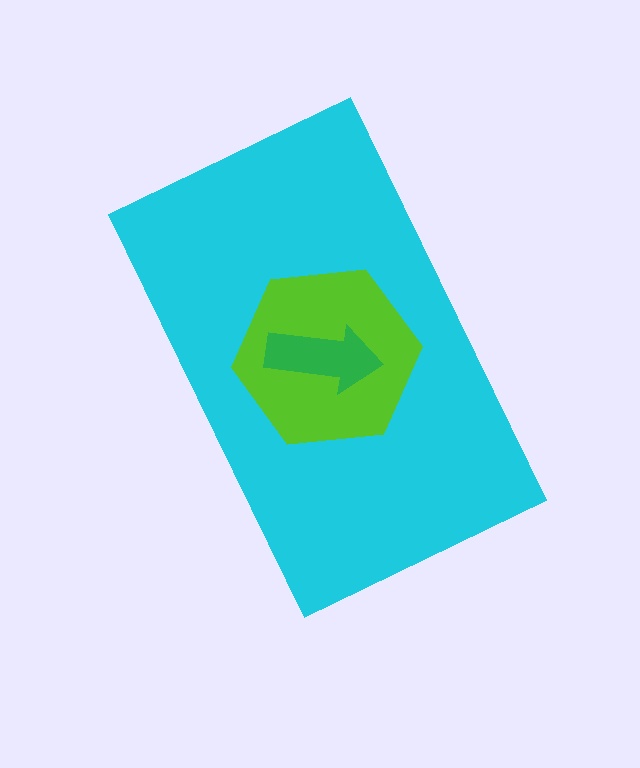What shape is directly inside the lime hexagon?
The green arrow.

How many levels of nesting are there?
3.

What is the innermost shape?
The green arrow.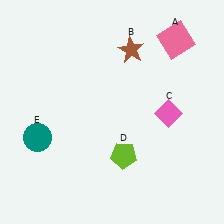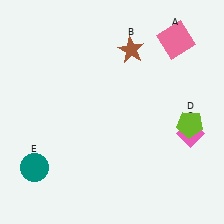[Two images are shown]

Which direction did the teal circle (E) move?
The teal circle (E) moved down.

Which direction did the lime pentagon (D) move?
The lime pentagon (D) moved right.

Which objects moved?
The objects that moved are: the pink diamond (C), the lime pentagon (D), the teal circle (E).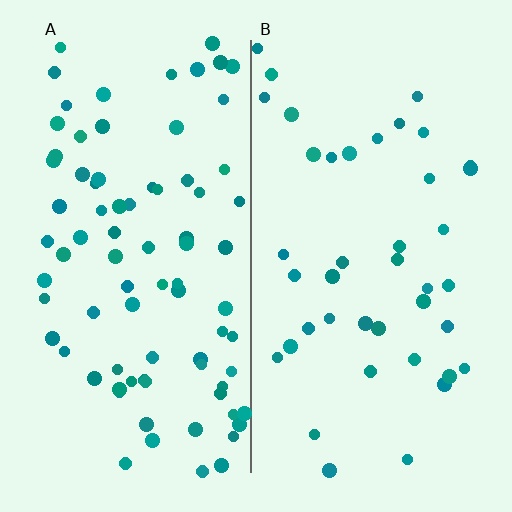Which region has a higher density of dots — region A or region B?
A (the left).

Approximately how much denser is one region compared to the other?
Approximately 2.0× — region A over region B.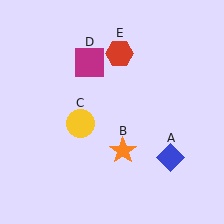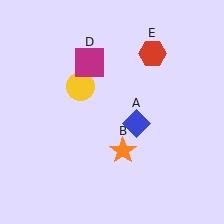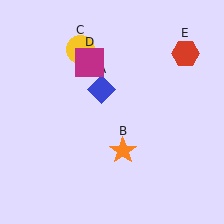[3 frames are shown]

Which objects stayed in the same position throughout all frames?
Orange star (object B) and magenta square (object D) remained stationary.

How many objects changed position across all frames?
3 objects changed position: blue diamond (object A), yellow circle (object C), red hexagon (object E).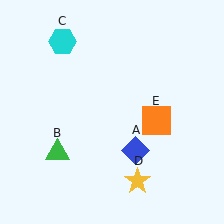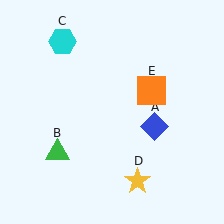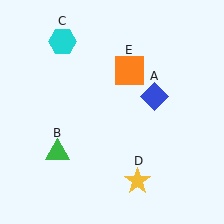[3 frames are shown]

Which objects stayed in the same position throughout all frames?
Green triangle (object B) and cyan hexagon (object C) and yellow star (object D) remained stationary.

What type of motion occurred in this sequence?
The blue diamond (object A), orange square (object E) rotated counterclockwise around the center of the scene.